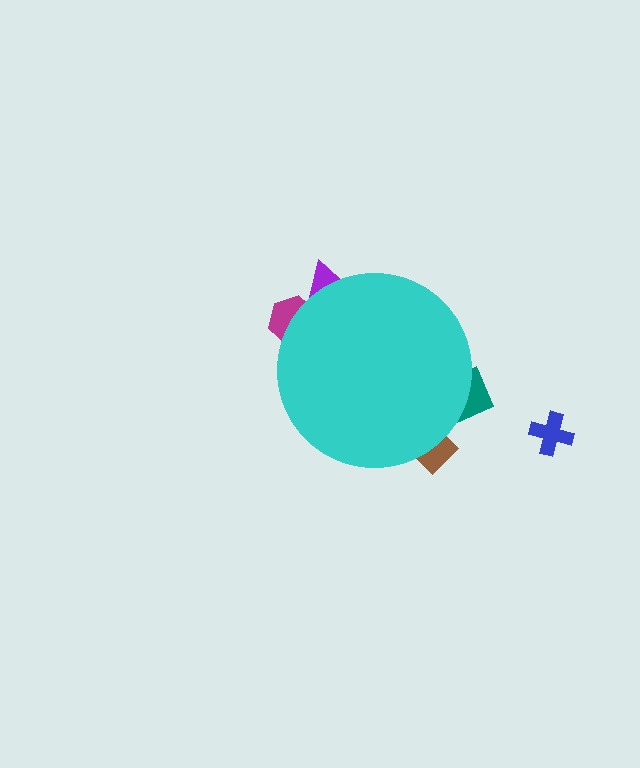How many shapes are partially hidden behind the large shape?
4 shapes are partially hidden.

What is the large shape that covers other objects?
A cyan circle.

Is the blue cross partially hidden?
No, the blue cross is fully visible.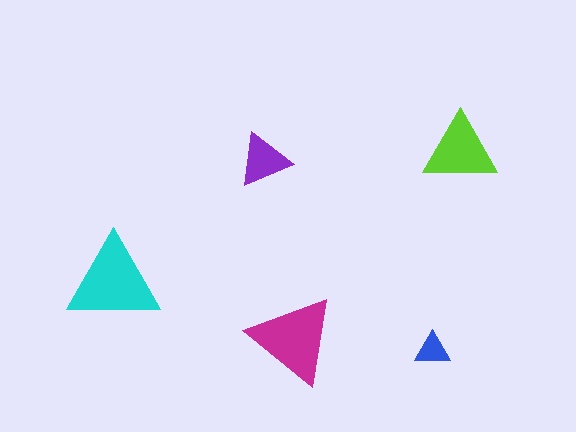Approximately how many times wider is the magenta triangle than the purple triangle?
About 1.5 times wider.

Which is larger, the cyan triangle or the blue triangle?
The cyan one.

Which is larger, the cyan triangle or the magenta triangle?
The cyan one.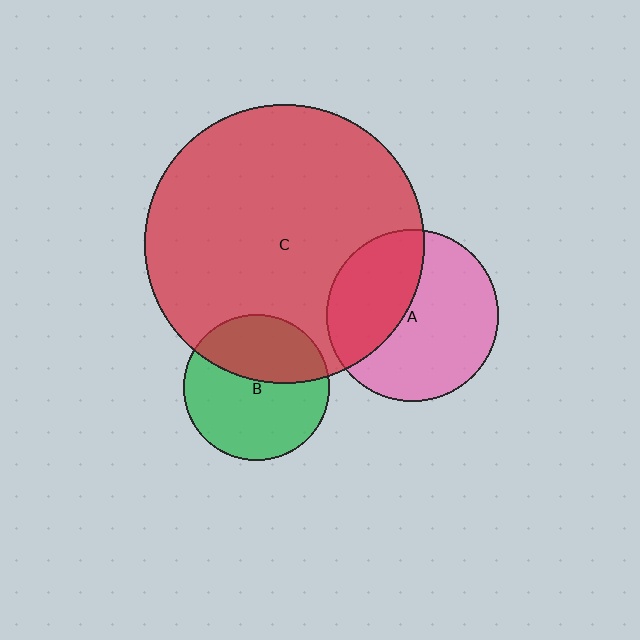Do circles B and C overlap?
Yes.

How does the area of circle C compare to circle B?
Approximately 3.7 times.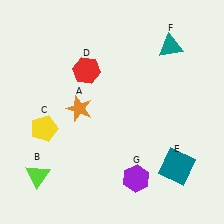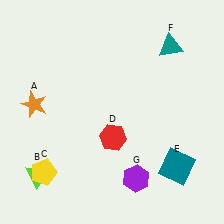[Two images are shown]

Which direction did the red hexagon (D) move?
The red hexagon (D) moved down.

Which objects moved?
The objects that moved are: the orange star (A), the yellow pentagon (C), the red hexagon (D).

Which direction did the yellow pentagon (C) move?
The yellow pentagon (C) moved down.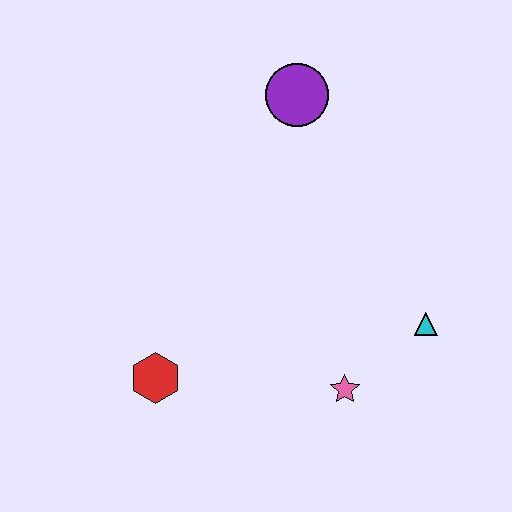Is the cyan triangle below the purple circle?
Yes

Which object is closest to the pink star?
The cyan triangle is closest to the pink star.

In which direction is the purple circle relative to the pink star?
The purple circle is above the pink star.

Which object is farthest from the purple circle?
The red hexagon is farthest from the purple circle.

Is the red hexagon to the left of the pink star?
Yes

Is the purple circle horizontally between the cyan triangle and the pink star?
No